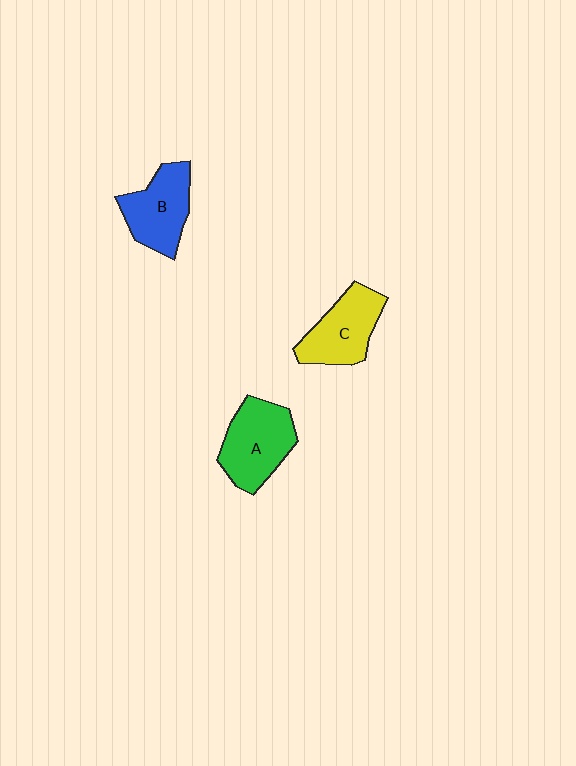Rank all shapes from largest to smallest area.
From largest to smallest: A (green), C (yellow), B (blue).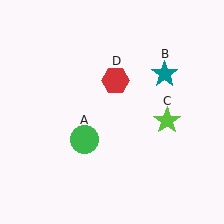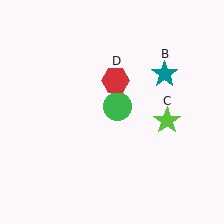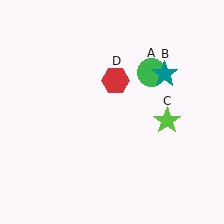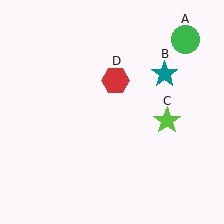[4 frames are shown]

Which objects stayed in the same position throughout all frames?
Teal star (object B) and lime star (object C) and red hexagon (object D) remained stationary.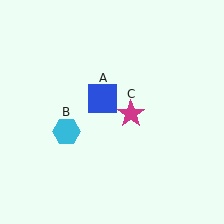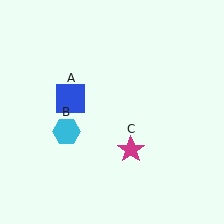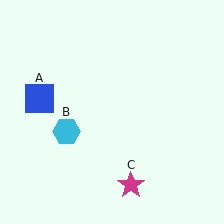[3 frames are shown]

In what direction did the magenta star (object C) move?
The magenta star (object C) moved down.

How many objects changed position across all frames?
2 objects changed position: blue square (object A), magenta star (object C).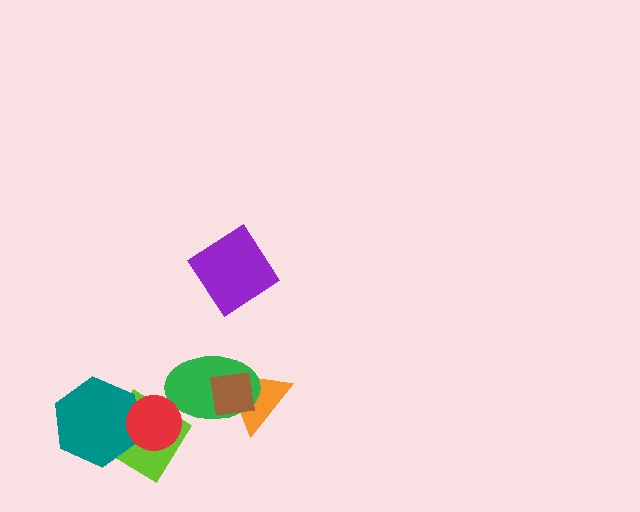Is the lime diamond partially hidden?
Yes, it is partially covered by another shape.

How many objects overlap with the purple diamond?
0 objects overlap with the purple diamond.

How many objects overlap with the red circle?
2 objects overlap with the red circle.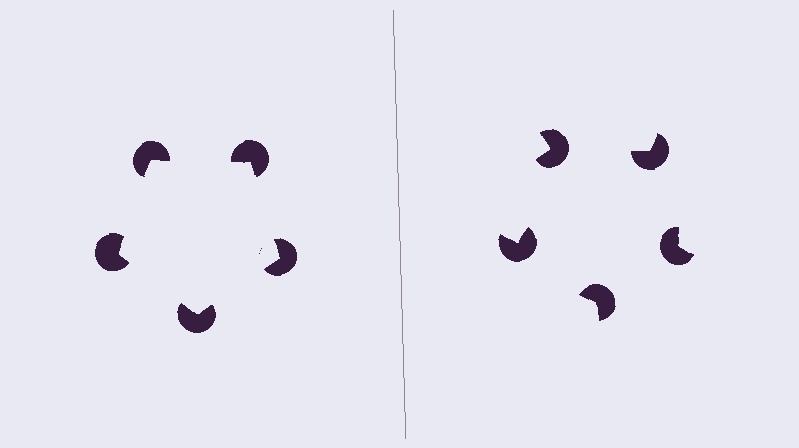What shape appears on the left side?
An illusory pentagon.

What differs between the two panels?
The pac-man discs are positioned identically on both sides; only the wedge orientations differ. On the left they align to a pentagon; on the right they are misaligned.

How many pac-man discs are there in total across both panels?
10 — 5 on each side.